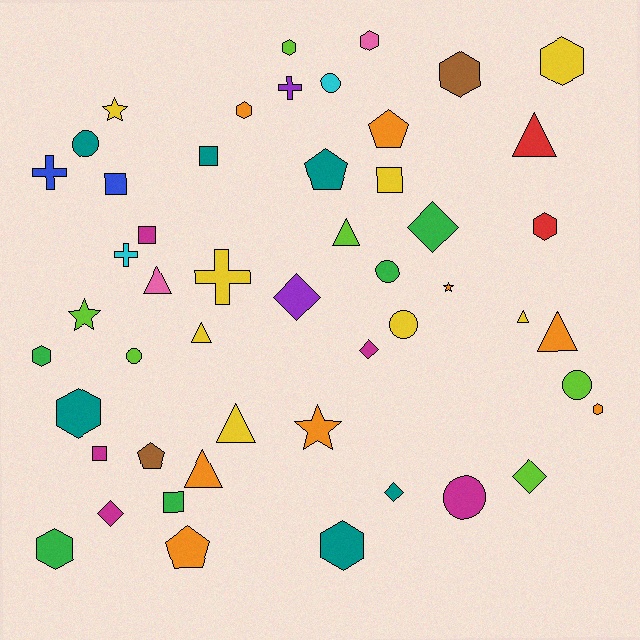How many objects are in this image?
There are 50 objects.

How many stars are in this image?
There are 4 stars.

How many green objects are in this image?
There are 5 green objects.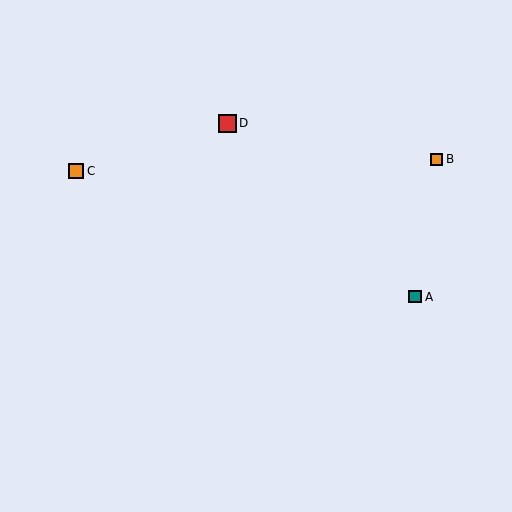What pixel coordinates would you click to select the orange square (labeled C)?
Click at (76, 171) to select the orange square C.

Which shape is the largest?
The red square (labeled D) is the largest.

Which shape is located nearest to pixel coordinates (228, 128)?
The red square (labeled D) at (227, 124) is nearest to that location.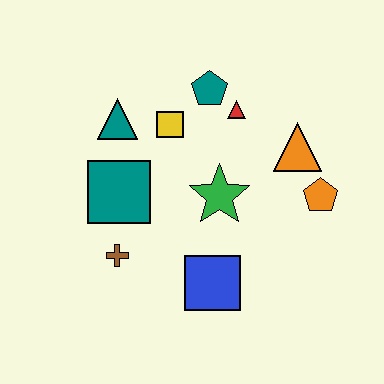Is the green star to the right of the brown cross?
Yes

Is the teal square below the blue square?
No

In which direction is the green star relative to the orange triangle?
The green star is to the left of the orange triangle.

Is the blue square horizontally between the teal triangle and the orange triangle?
Yes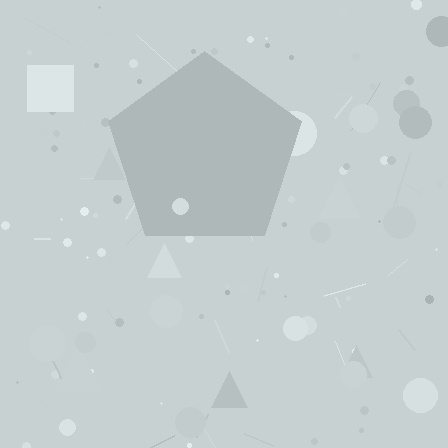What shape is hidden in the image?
A pentagon is hidden in the image.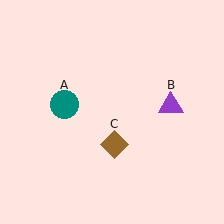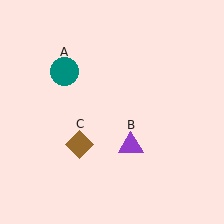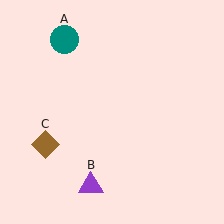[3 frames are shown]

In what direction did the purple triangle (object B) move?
The purple triangle (object B) moved down and to the left.